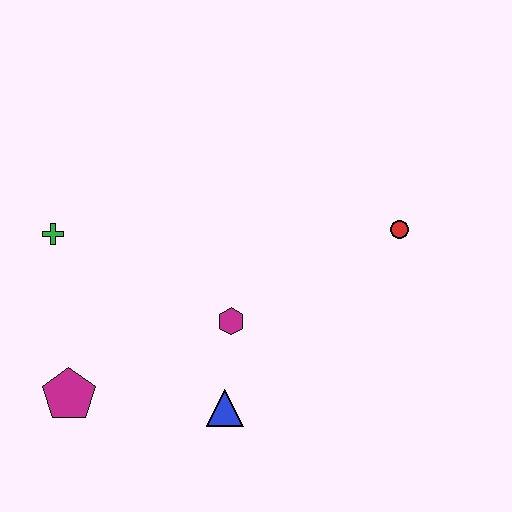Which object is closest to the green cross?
The magenta pentagon is closest to the green cross.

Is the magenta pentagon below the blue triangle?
No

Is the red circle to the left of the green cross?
No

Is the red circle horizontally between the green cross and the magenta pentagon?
No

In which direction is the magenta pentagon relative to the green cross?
The magenta pentagon is below the green cross.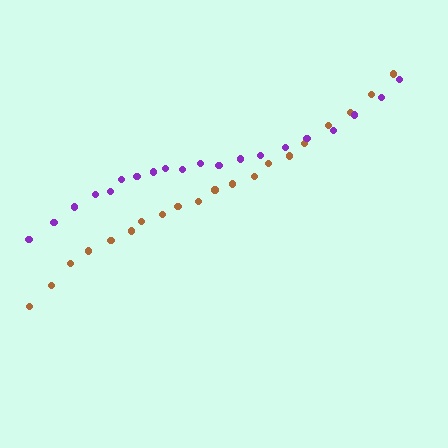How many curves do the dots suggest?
There are 2 distinct paths.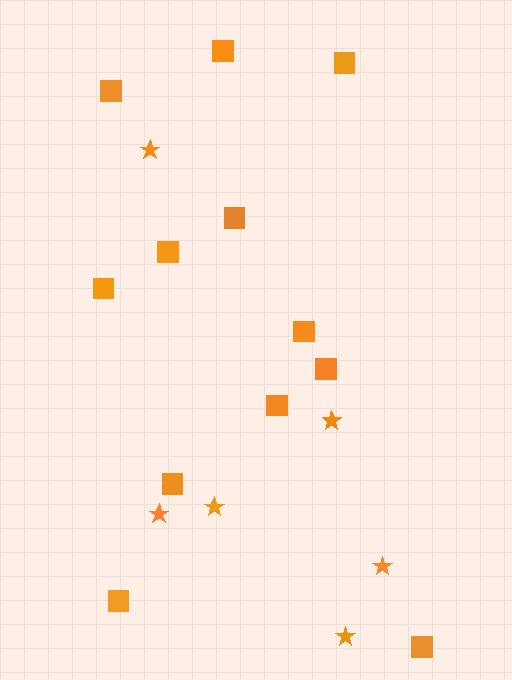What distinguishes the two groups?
There are 2 groups: one group of stars (6) and one group of squares (12).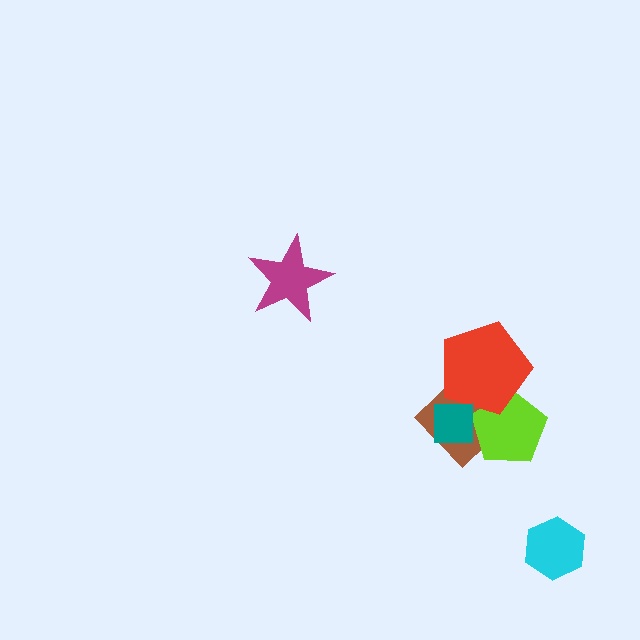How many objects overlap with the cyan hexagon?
0 objects overlap with the cyan hexagon.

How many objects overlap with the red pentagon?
3 objects overlap with the red pentagon.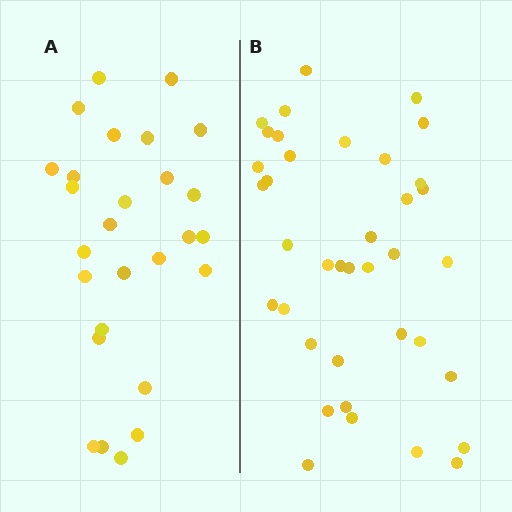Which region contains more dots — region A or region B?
Region B (the right region) has more dots.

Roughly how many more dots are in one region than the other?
Region B has roughly 12 or so more dots than region A.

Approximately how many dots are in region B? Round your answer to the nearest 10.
About 40 dots. (The exact count is 38, which rounds to 40.)